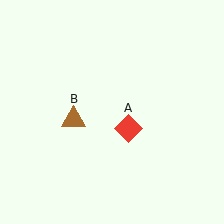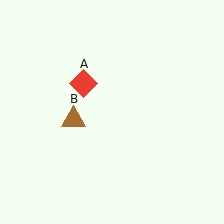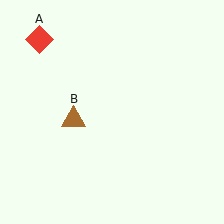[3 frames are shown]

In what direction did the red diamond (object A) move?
The red diamond (object A) moved up and to the left.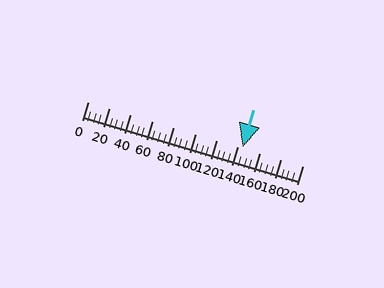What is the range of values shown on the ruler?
The ruler shows values from 0 to 200.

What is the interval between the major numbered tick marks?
The major tick marks are spaced 20 units apart.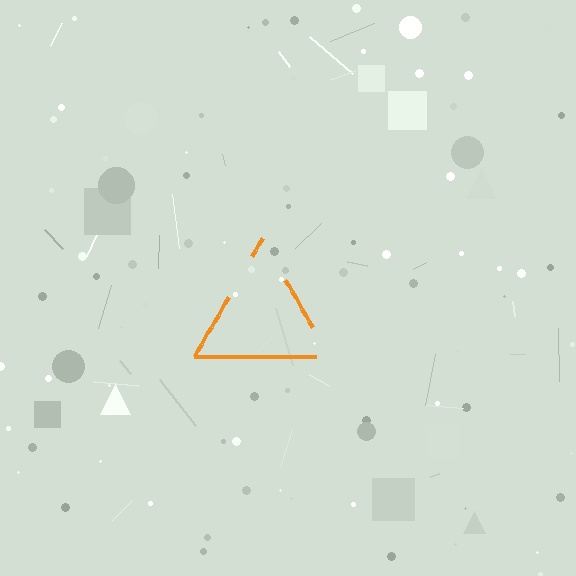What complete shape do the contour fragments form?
The contour fragments form a triangle.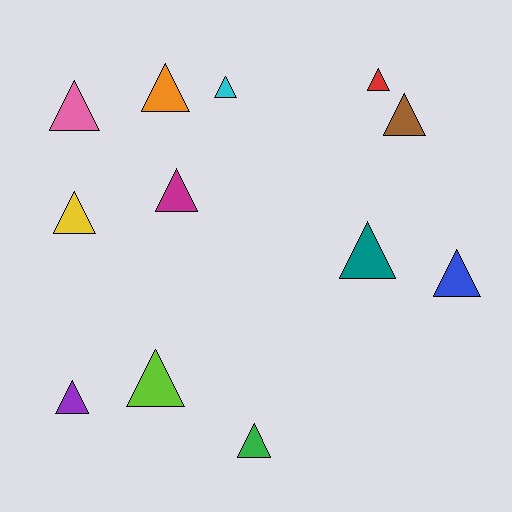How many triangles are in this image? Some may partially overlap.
There are 12 triangles.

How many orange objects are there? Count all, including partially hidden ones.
There is 1 orange object.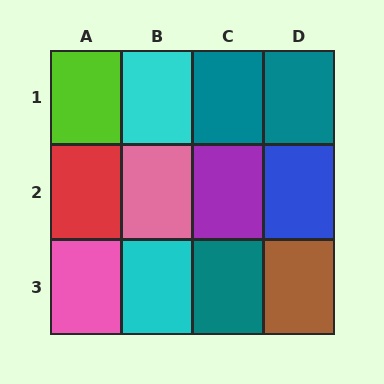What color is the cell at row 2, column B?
Pink.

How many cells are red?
1 cell is red.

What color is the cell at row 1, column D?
Teal.